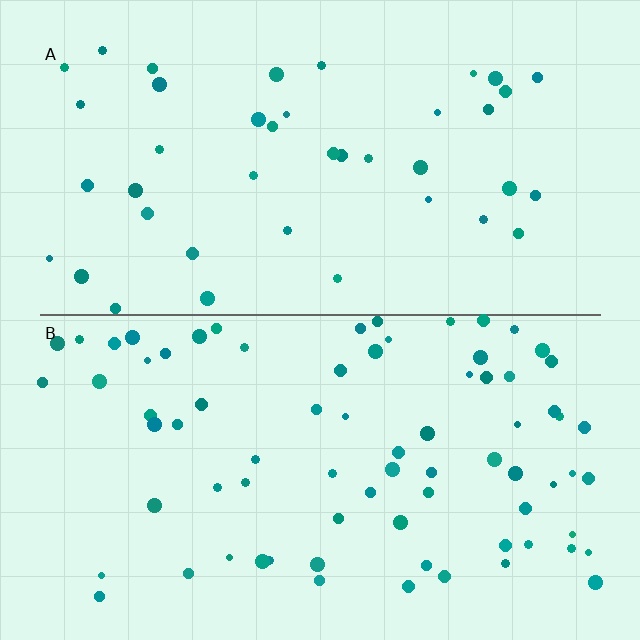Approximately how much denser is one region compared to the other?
Approximately 1.9× — region B over region A.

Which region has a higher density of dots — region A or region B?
B (the bottom).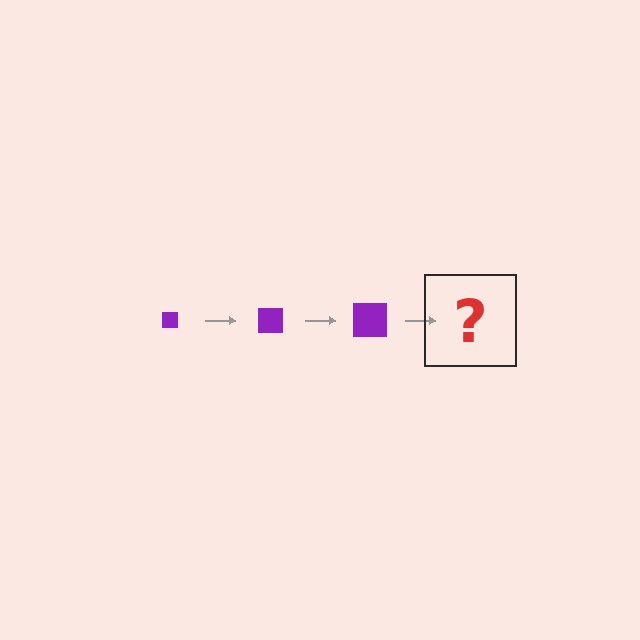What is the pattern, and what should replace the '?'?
The pattern is that the square gets progressively larger each step. The '?' should be a purple square, larger than the previous one.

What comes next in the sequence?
The next element should be a purple square, larger than the previous one.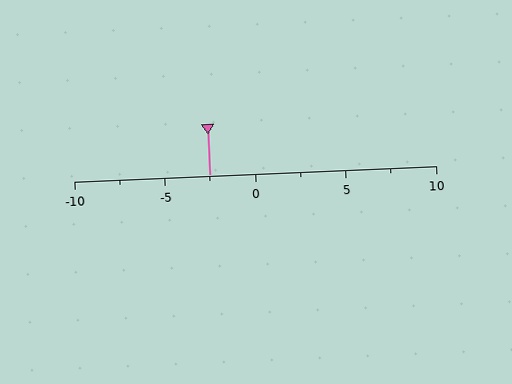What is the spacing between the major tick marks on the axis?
The major ticks are spaced 5 apart.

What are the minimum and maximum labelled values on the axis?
The axis runs from -10 to 10.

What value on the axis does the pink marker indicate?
The marker indicates approximately -2.5.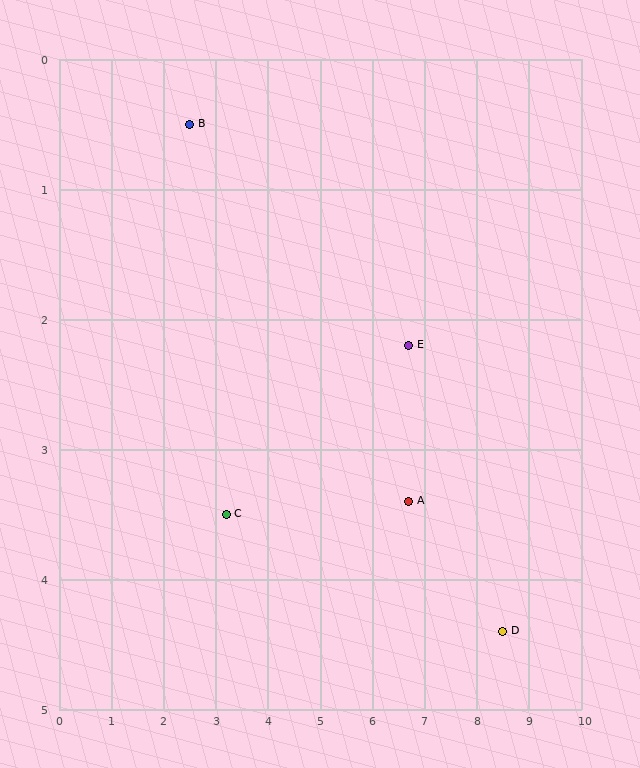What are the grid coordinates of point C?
Point C is at approximately (3.2, 3.5).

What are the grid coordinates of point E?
Point E is at approximately (6.7, 2.2).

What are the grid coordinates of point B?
Point B is at approximately (2.5, 0.5).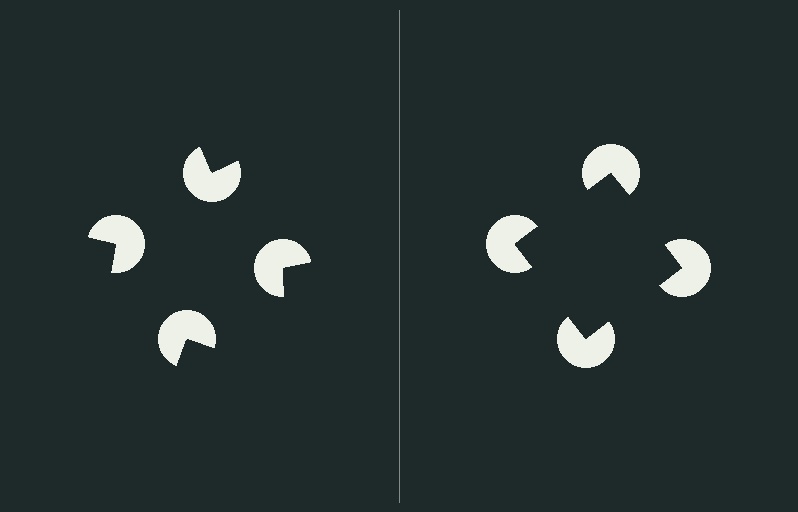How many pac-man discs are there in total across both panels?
8 — 4 on each side.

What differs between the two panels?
The pac-man discs are positioned identically on both sides; only the wedge orientations differ. On the right they align to a square; on the left they are misaligned.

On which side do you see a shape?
An illusory square appears on the right side. On the left side the wedge cuts are rotated, so no coherent shape forms.